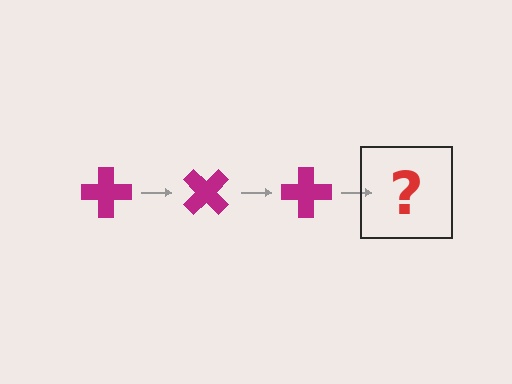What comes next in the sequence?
The next element should be a magenta cross rotated 135 degrees.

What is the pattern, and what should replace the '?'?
The pattern is that the cross rotates 45 degrees each step. The '?' should be a magenta cross rotated 135 degrees.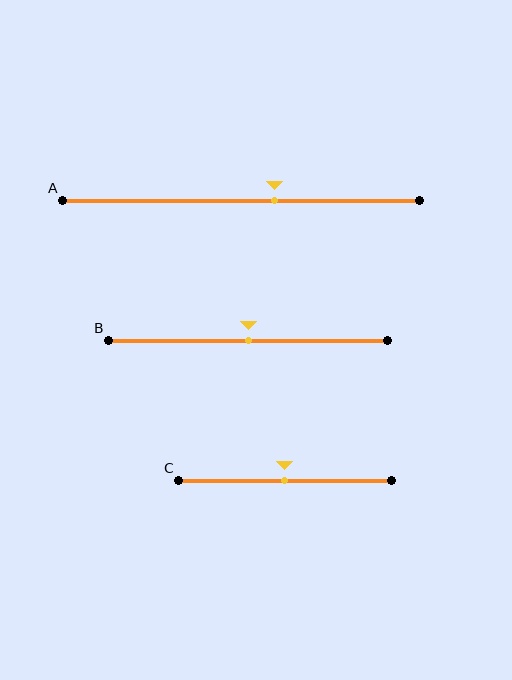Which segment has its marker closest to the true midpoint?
Segment B has its marker closest to the true midpoint.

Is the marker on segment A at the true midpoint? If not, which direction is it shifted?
No, the marker on segment A is shifted to the right by about 9% of the segment length.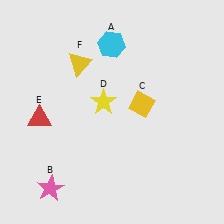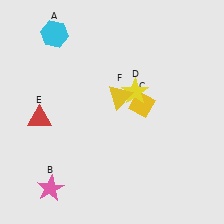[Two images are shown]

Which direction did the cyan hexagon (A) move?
The cyan hexagon (A) moved left.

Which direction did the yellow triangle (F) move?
The yellow triangle (F) moved right.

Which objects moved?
The objects that moved are: the cyan hexagon (A), the yellow star (D), the yellow triangle (F).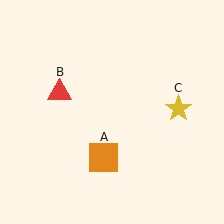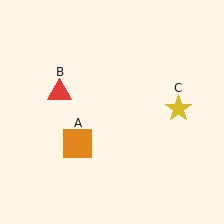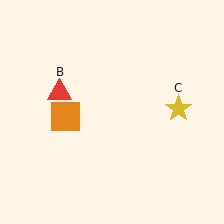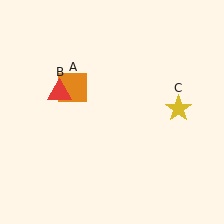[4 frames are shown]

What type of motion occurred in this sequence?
The orange square (object A) rotated clockwise around the center of the scene.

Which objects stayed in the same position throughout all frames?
Red triangle (object B) and yellow star (object C) remained stationary.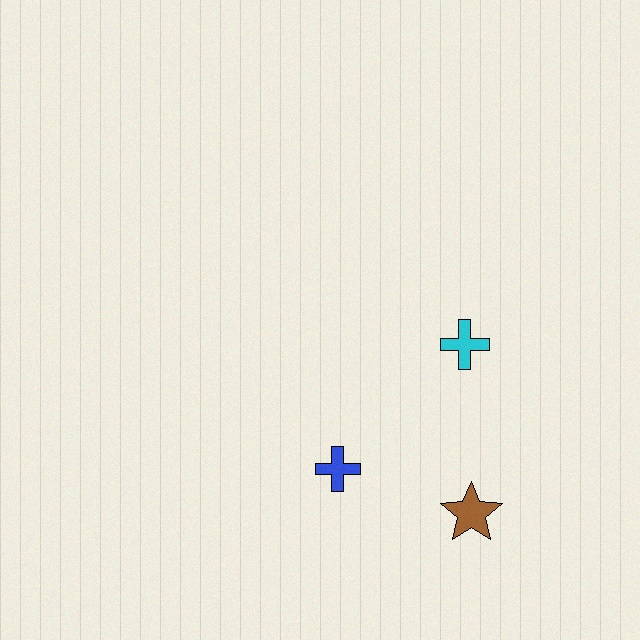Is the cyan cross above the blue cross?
Yes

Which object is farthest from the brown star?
The cyan cross is farthest from the brown star.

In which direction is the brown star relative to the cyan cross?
The brown star is below the cyan cross.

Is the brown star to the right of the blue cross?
Yes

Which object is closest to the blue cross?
The brown star is closest to the blue cross.